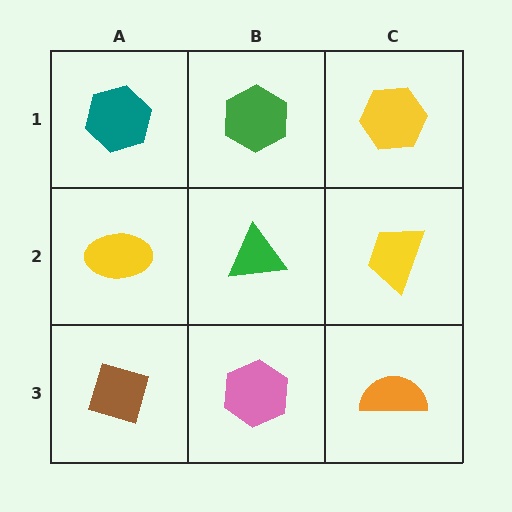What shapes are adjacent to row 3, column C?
A yellow trapezoid (row 2, column C), a pink hexagon (row 3, column B).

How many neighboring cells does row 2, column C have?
3.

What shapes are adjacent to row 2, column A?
A teal hexagon (row 1, column A), a brown diamond (row 3, column A), a green triangle (row 2, column B).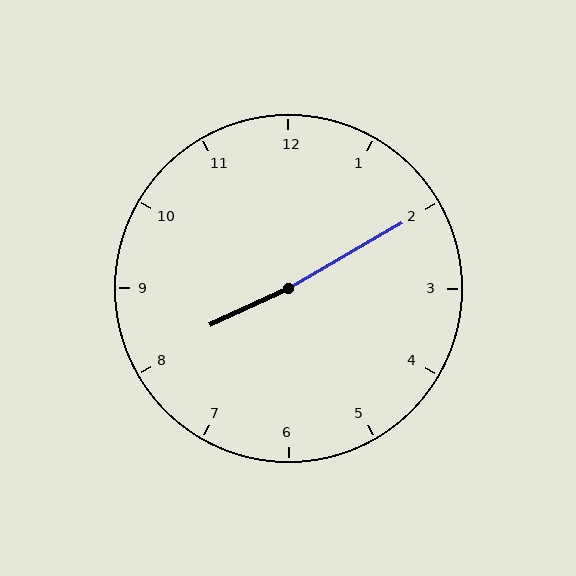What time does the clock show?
8:10.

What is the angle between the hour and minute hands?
Approximately 175 degrees.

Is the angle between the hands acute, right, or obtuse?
It is obtuse.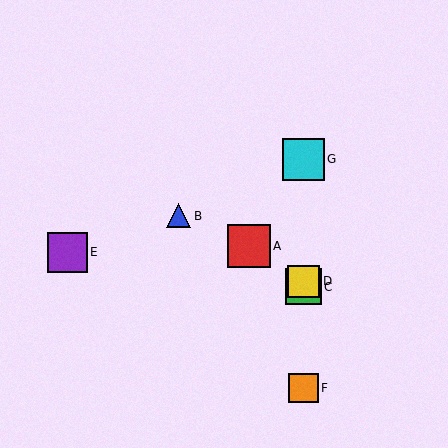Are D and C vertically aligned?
Yes, both are at x≈304.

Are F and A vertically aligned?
No, F is at x≈304 and A is at x≈249.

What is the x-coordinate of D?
Object D is at x≈304.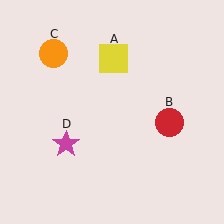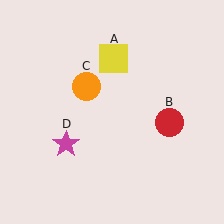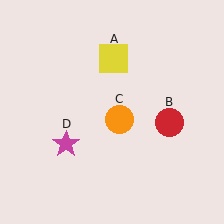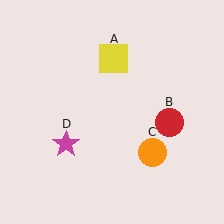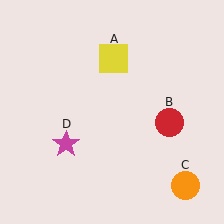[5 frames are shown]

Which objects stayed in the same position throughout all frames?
Yellow square (object A) and red circle (object B) and magenta star (object D) remained stationary.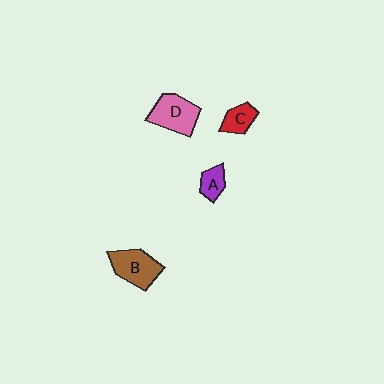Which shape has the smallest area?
Shape A (purple).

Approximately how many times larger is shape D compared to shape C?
Approximately 1.8 times.